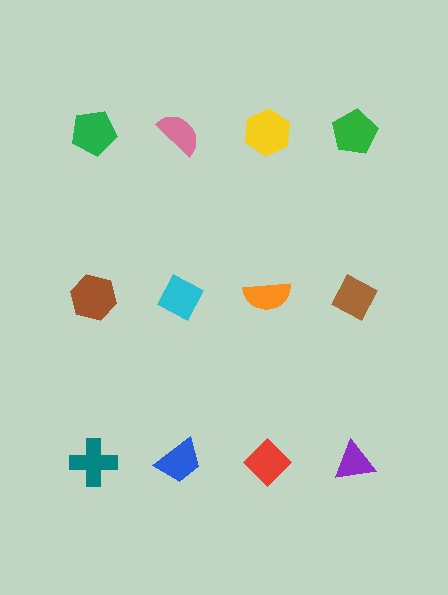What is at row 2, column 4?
A brown diamond.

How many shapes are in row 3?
4 shapes.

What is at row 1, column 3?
A yellow hexagon.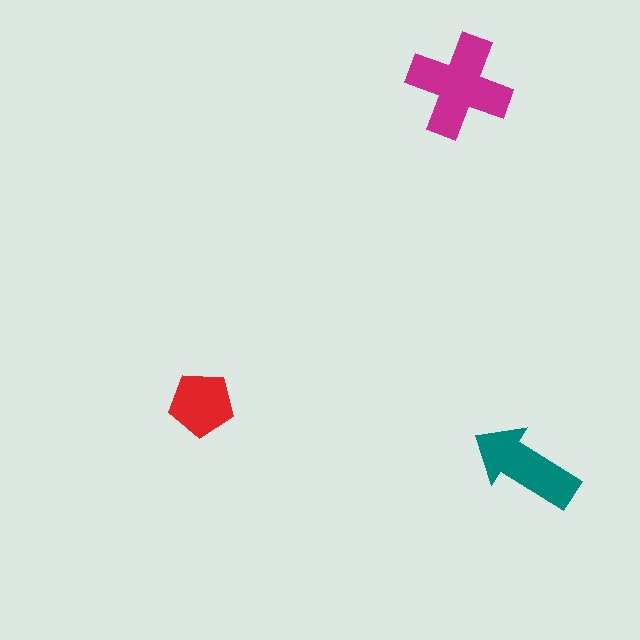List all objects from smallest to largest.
The red pentagon, the teal arrow, the magenta cross.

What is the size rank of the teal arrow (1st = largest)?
2nd.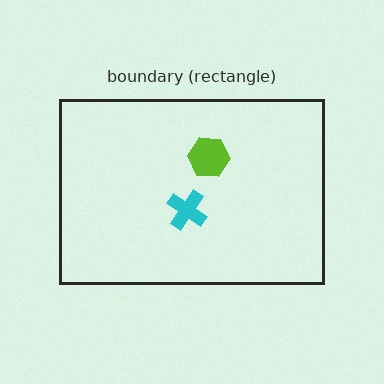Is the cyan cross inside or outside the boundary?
Inside.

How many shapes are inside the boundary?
2 inside, 0 outside.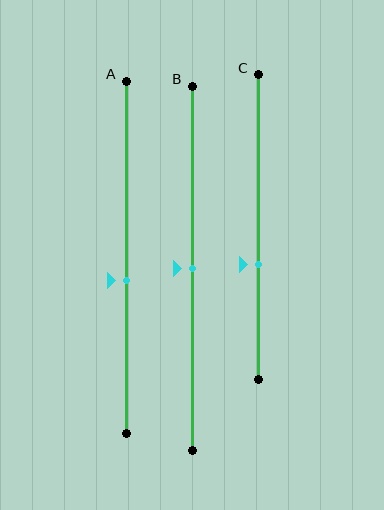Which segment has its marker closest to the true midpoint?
Segment B has its marker closest to the true midpoint.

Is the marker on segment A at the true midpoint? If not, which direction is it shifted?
No, the marker on segment A is shifted downward by about 7% of the segment length.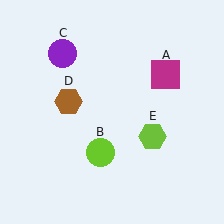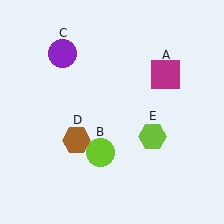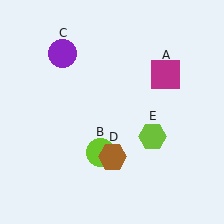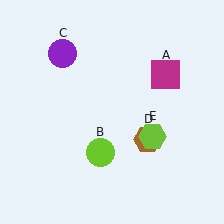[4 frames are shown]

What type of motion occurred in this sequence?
The brown hexagon (object D) rotated counterclockwise around the center of the scene.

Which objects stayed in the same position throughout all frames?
Magenta square (object A) and lime circle (object B) and purple circle (object C) and lime hexagon (object E) remained stationary.